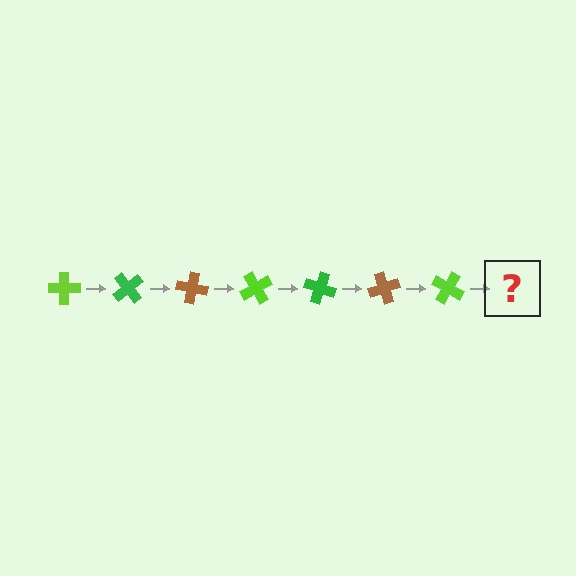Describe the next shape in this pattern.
It should be a green cross, rotated 350 degrees from the start.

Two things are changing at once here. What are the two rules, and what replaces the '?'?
The two rules are that it rotates 50 degrees each step and the color cycles through lime, green, and brown. The '?' should be a green cross, rotated 350 degrees from the start.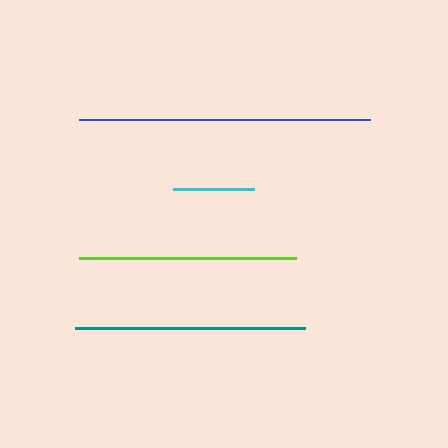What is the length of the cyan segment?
The cyan segment is approximately 81 pixels long.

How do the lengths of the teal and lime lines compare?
The teal and lime lines are approximately the same length.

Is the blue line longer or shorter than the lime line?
The blue line is longer than the lime line.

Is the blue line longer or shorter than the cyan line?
The blue line is longer than the cyan line.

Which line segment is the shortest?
The cyan line is the shortest at approximately 81 pixels.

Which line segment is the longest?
The blue line is the longest at approximately 291 pixels.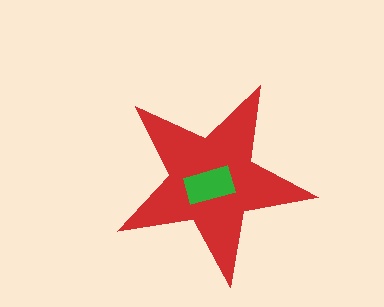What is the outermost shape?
The red star.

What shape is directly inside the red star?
The green rectangle.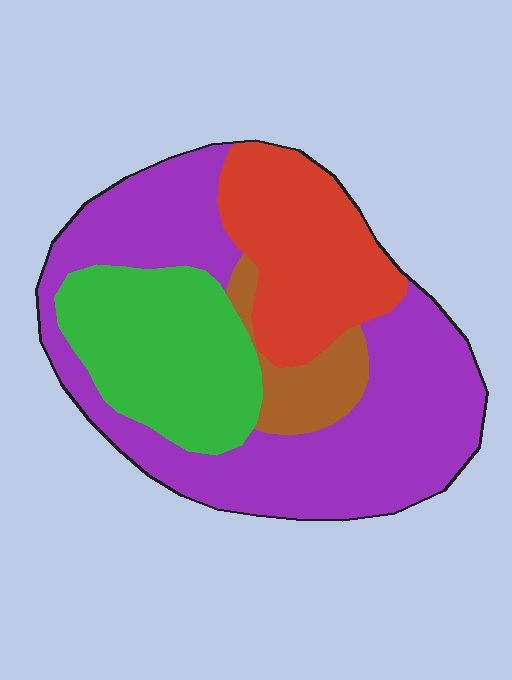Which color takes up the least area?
Brown, at roughly 10%.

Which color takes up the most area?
Purple, at roughly 50%.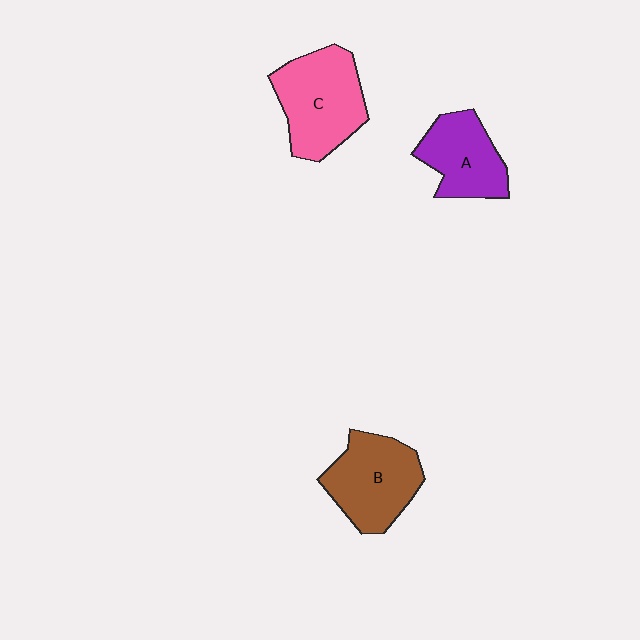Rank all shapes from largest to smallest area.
From largest to smallest: C (pink), B (brown), A (purple).